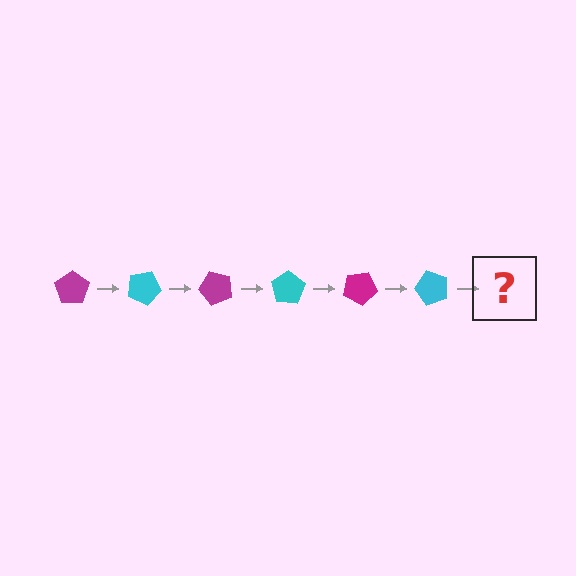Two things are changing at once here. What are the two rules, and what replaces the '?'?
The two rules are that it rotates 25 degrees each step and the color cycles through magenta and cyan. The '?' should be a magenta pentagon, rotated 150 degrees from the start.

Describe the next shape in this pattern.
It should be a magenta pentagon, rotated 150 degrees from the start.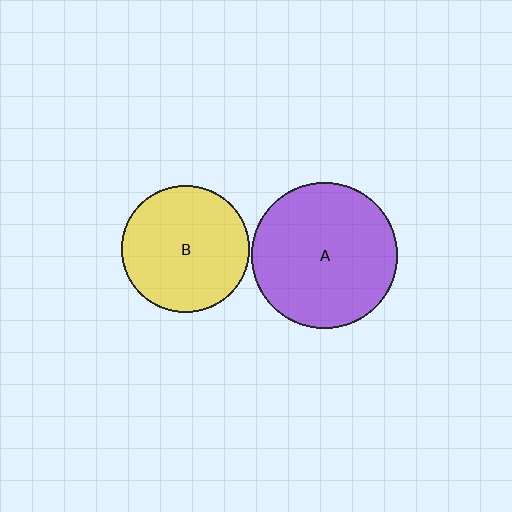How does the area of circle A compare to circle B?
Approximately 1.3 times.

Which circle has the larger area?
Circle A (purple).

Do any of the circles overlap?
No, none of the circles overlap.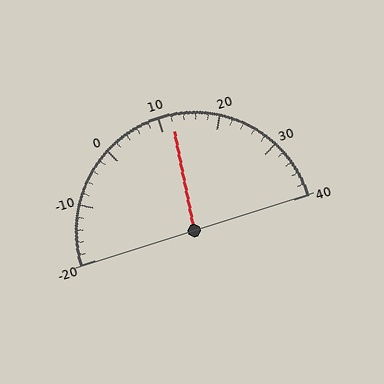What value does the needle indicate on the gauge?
The needle indicates approximately 12.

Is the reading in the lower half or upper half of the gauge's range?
The reading is in the upper half of the range (-20 to 40).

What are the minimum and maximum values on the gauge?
The gauge ranges from -20 to 40.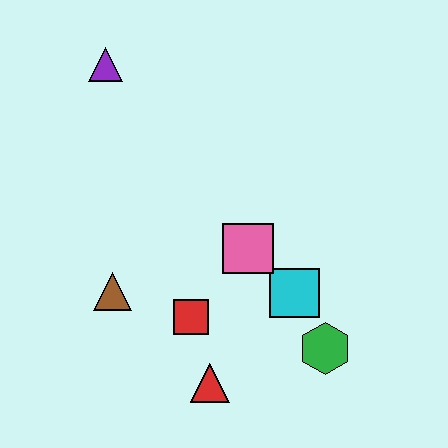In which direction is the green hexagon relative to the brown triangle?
The green hexagon is to the right of the brown triangle.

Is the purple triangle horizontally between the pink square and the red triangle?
No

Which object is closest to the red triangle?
The red square is closest to the red triangle.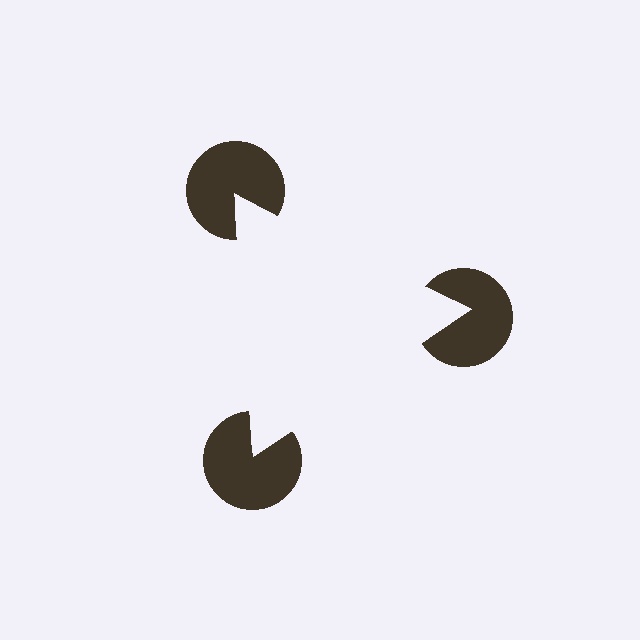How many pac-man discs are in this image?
There are 3 — one at each vertex of the illusory triangle.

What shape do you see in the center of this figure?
An illusory triangle — its edges are inferred from the aligned wedge cuts in the pac-man discs, not physically drawn.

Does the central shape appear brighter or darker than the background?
It typically appears slightly brighter than the background, even though no actual brightness change is drawn.